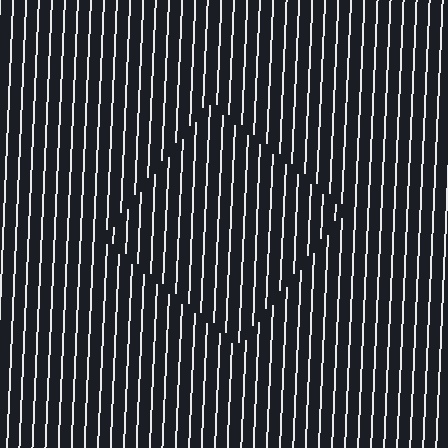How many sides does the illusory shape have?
4 sides — the line-ends trace a square.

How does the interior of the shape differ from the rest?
The interior of the shape contains the same grating, shifted by half a period — the contour is defined by the phase discontinuity where line-ends from the inner and outer gratings abut.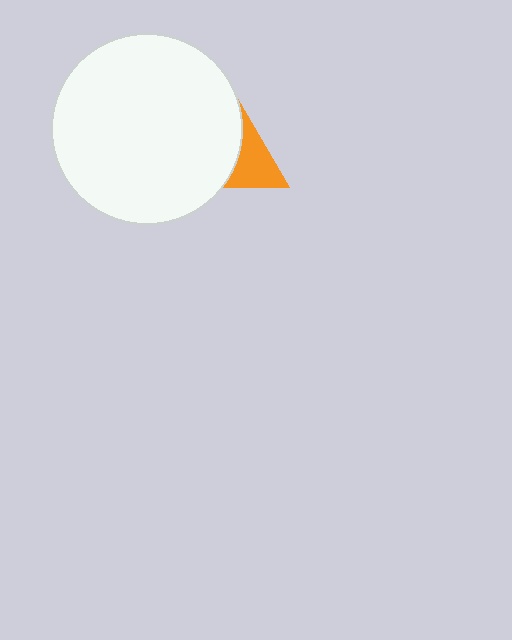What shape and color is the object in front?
The object in front is a white circle.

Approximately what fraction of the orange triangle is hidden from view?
Roughly 52% of the orange triangle is hidden behind the white circle.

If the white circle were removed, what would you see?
You would see the complete orange triangle.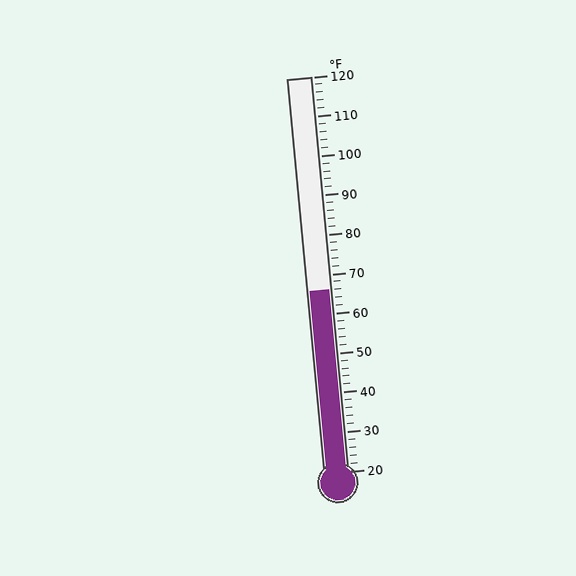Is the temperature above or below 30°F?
The temperature is above 30°F.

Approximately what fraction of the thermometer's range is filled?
The thermometer is filled to approximately 45% of its range.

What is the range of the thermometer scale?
The thermometer scale ranges from 20°F to 120°F.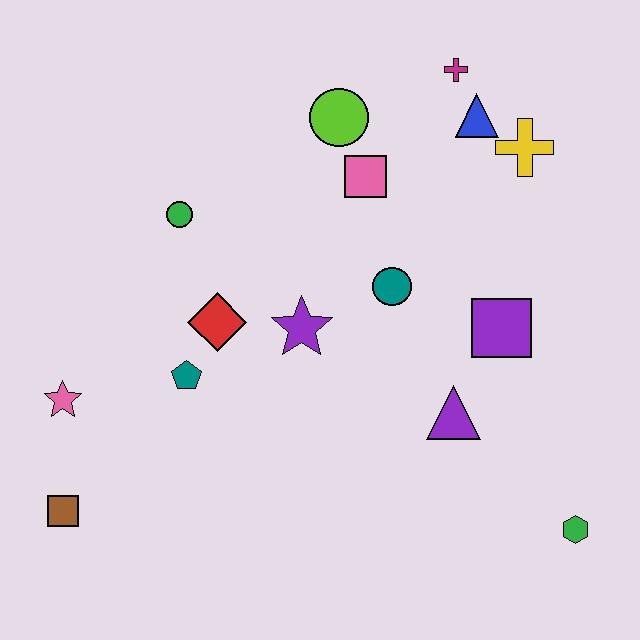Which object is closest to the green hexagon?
The purple triangle is closest to the green hexagon.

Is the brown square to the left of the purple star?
Yes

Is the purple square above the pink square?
No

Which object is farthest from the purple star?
The green hexagon is farthest from the purple star.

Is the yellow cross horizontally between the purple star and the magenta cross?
No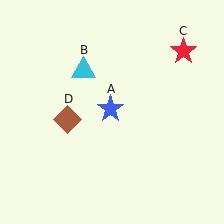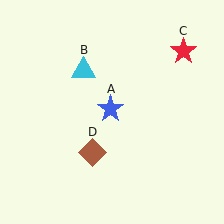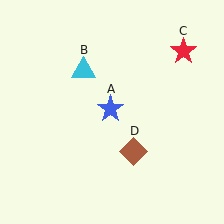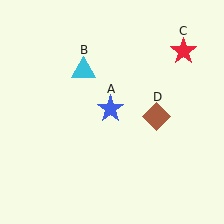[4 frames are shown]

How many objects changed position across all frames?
1 object changed position: brown diamond (object D).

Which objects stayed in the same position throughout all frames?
Blue star (object A) and cyan triangle (object B) and red star (object C) remained stationary.